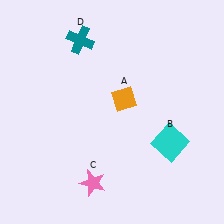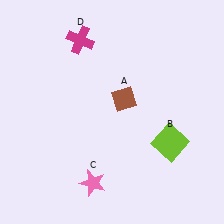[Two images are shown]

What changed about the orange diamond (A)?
In Image 1, A is orange. In Image 2, it changed to brown.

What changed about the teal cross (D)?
In Image 1, D is teal. In Image 2, it changed to magenta.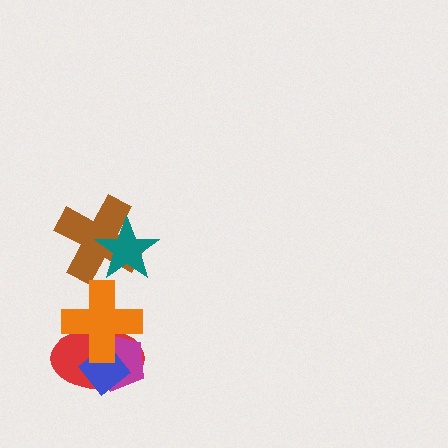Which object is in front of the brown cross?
The teal star is in front of the brown cross.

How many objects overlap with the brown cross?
1 object overlaps with the brown cross.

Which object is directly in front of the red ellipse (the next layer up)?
The magenta pentagon is directly in front of the red ellipse.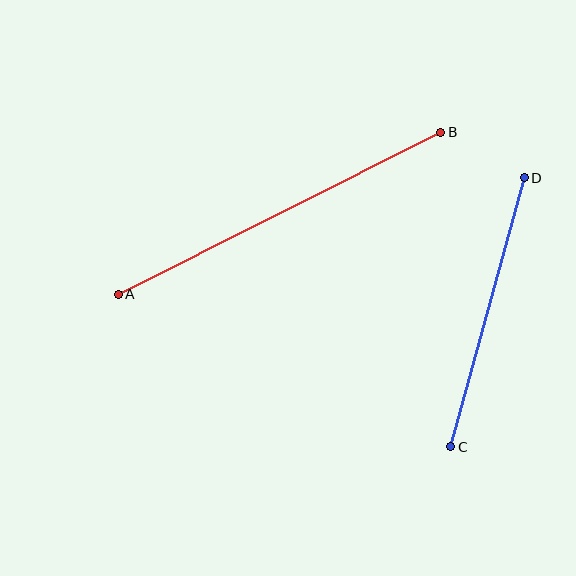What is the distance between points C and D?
The distance is approximately 279 pixels.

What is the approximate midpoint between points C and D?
The midpoint is at approximately (488, 312) pixels.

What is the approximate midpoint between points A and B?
The midpoint is at approximately (279, 213) pixels.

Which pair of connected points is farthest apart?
Points A and B are farthest apart.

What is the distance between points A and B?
The distance is approximately 361 pixels.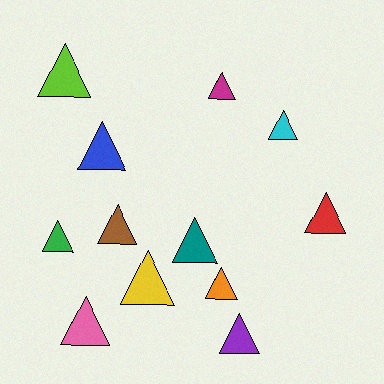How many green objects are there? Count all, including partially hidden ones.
There is 1 green object.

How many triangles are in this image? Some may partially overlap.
There are 12 triangles.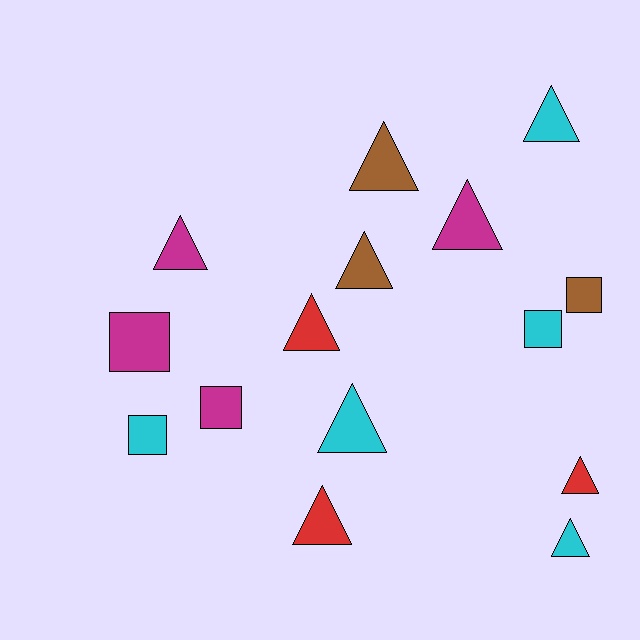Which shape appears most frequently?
Triangle, with 10 objects.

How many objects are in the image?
There are 15 objects.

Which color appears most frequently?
Cyan, with 5 objects.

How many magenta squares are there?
There are 2 magenta squares.